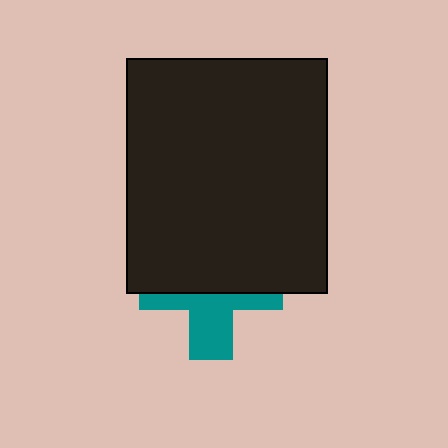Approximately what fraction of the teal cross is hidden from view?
Roughly 57% of the teal cross is hidden behind the black rectangle.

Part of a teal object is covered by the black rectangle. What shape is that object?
It is a cross.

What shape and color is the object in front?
The object in front is a black rectangle.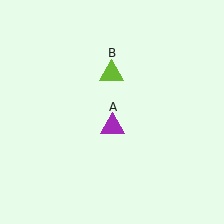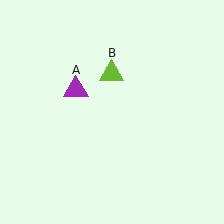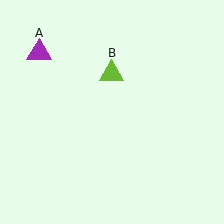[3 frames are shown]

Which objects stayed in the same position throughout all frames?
Lime triangle (object B) remained stationary.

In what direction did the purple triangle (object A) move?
The purple triangle (object A) moved up and to the left.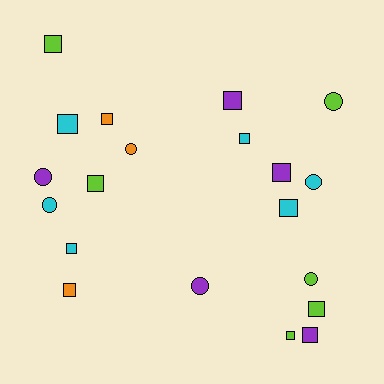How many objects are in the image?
There are 20 objects.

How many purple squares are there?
There are 3 purple squares.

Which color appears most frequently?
Lime, with 6 objects.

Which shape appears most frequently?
Square, with 13 objects.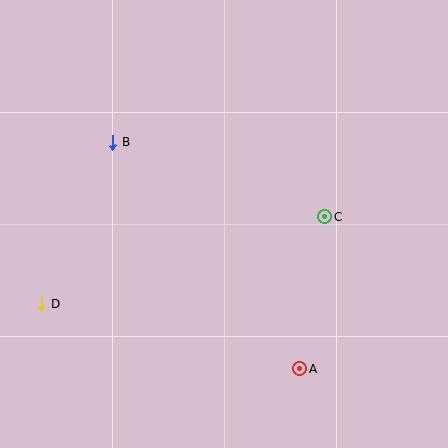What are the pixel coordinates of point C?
Point C is at (325, 217).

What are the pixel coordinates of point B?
Point B is at (113, 142).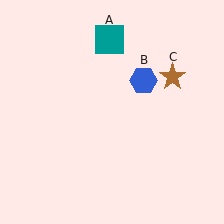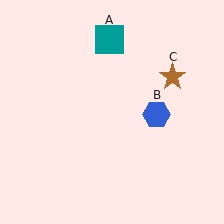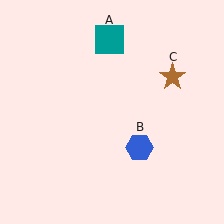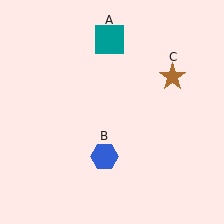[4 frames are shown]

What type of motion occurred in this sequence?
The blue hexagon (object B) rotated clockwise around the center of the scene.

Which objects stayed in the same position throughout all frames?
Teal square (object A) and brown star (object C) remained stationary.